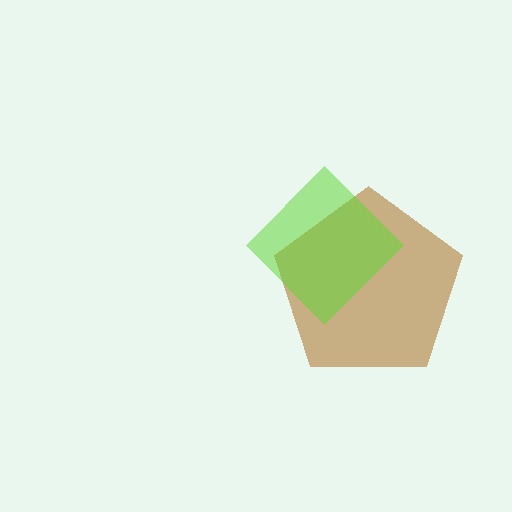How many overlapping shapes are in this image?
There are 2 overlapping shapes in the image.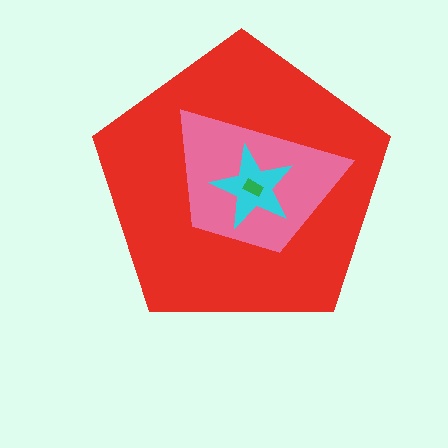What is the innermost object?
The green rectangle.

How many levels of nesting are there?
4.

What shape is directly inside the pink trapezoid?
The cyan star.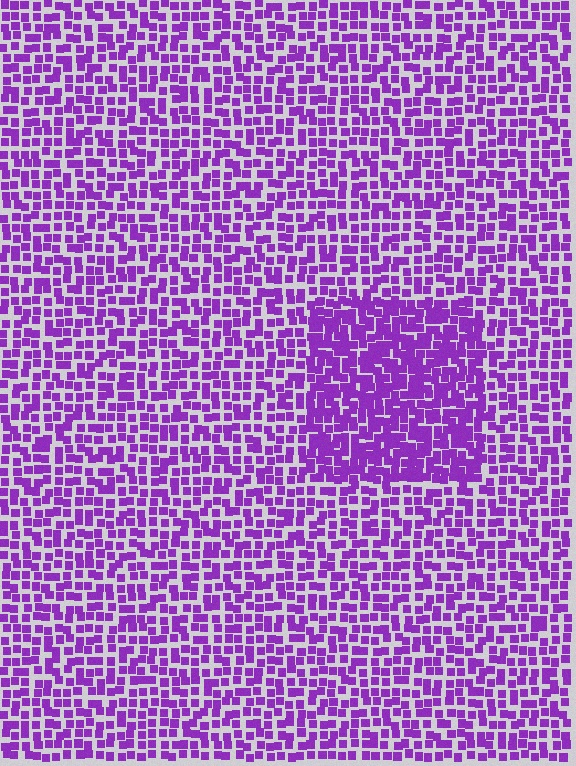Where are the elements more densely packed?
The elements are more densely packed inside the rectangle boundary.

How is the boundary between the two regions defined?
The boundary is defined by a change in element density (approximately 1.6x ratio). All elements are the same color, size, and shape.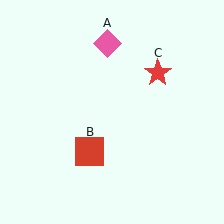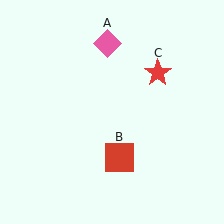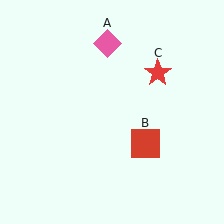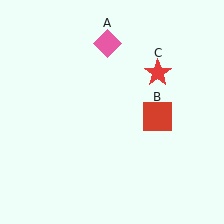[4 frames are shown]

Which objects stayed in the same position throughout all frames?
Pink diamond (object A) and red star (object C) remained stationary.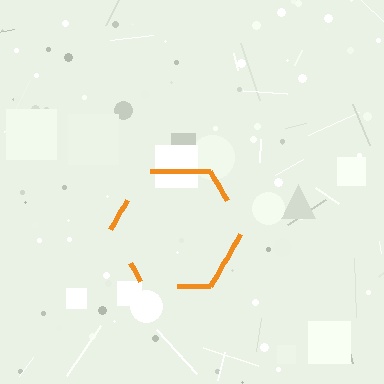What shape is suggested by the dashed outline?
The dashed outline suggests a hexagon.